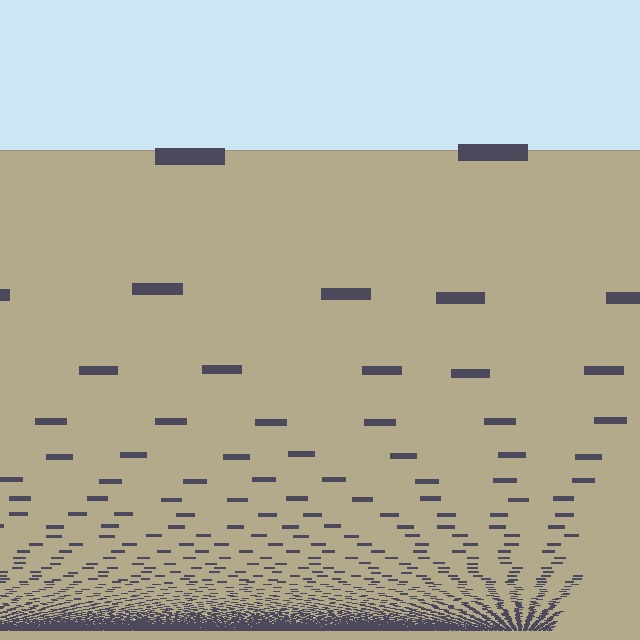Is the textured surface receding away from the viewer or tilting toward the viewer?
The surface appears to tilt toward the viewer. Texture elements get larger and sparser toward the top.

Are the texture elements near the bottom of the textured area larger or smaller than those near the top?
Smaller. The gradient is inverted — elements near the bottom are smaller and denser.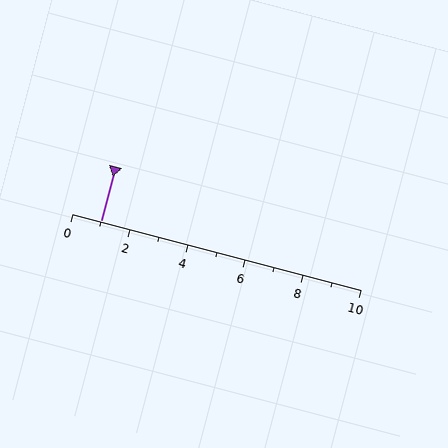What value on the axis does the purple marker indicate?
The marker indicates approximately 1.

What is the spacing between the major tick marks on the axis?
The major ticks are spaced 2 apart.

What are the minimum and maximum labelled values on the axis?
The axis runs from 0 to 10.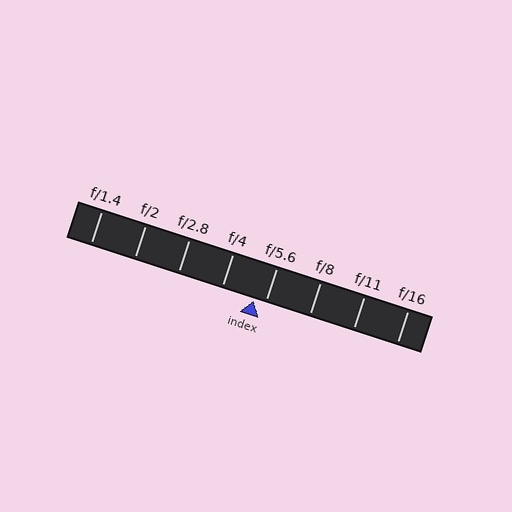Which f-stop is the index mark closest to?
The index mark is closest to f/5.6.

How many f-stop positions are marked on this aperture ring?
There are 8 f-stop positions marked.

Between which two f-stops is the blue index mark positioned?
The index mark is between f/4 and f/5.6.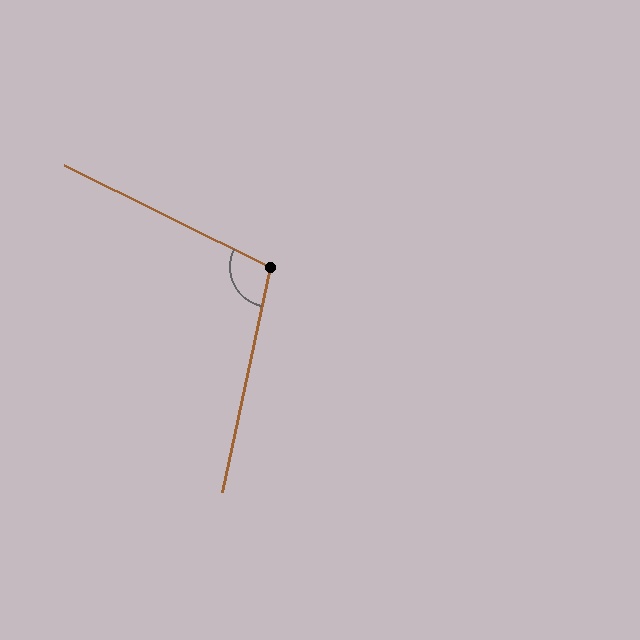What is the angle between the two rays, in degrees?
Approximately 104 degrees.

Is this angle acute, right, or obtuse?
It is obtuse.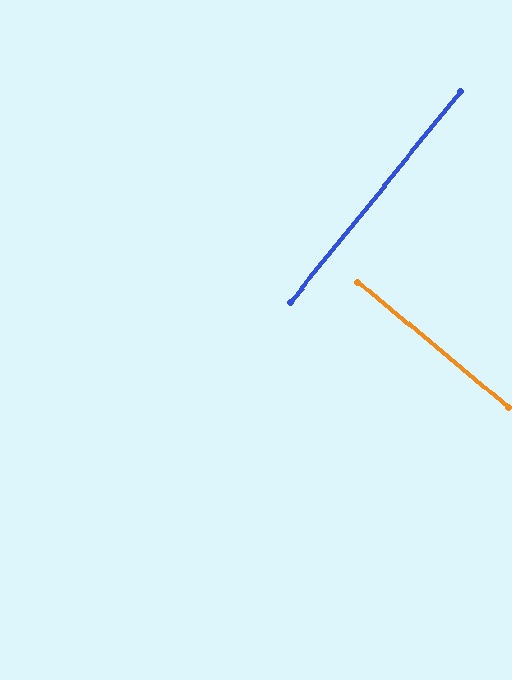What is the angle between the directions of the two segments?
Approximately 89 degrees.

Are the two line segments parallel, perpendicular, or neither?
Perpendicular — they meet at approximately 89°.